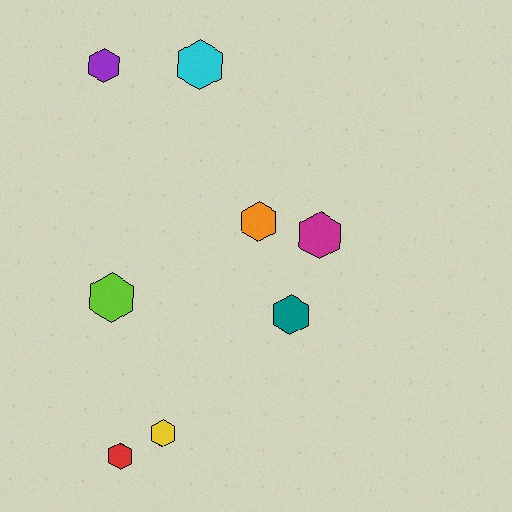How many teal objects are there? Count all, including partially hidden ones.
There is 1 teal object.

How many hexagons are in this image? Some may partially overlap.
There are 8 hexagons.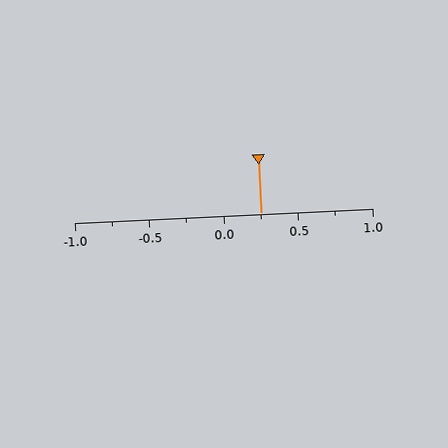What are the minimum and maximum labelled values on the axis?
The axis runs from -1.0 to 1.0.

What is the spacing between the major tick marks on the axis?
The major ticks are spaced 0.5 apart.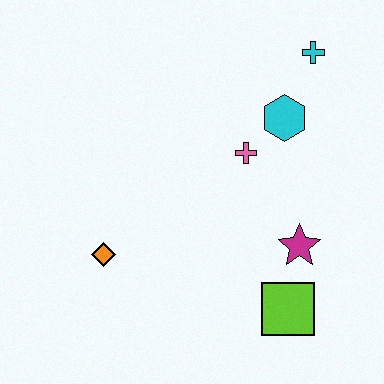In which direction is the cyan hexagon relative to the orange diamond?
The cyan hexagon is to the right of the orange diamond.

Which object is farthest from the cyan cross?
The orange diamond is farthest from the cyan cross.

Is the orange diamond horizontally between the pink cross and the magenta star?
No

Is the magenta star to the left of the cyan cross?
Yes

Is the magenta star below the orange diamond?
No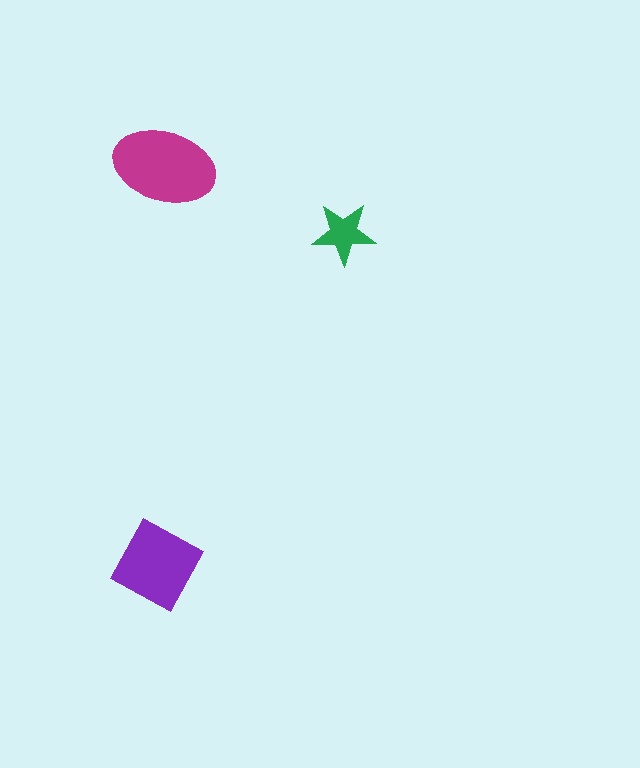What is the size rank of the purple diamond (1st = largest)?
2nd.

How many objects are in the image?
There are 3 objects in the image.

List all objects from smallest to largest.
The green star, the purple diamond, the magenta ellipse.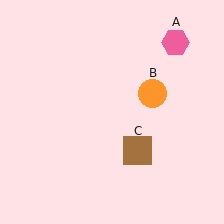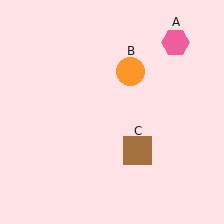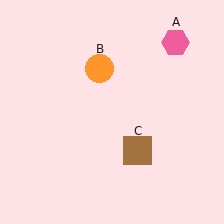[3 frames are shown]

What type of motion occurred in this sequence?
The orange circle (object B) rotated counterclockwise around the center of the scene.